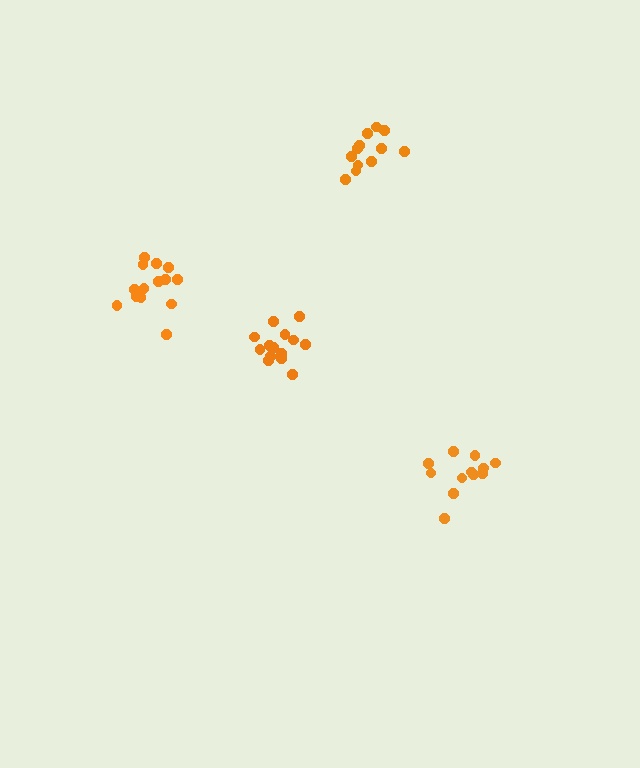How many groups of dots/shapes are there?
There are 4 groups.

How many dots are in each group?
Group 1: 12 dots, Group 2: 14 dots, Group 3: 12 dots, Group 4: 14 dots (52 total).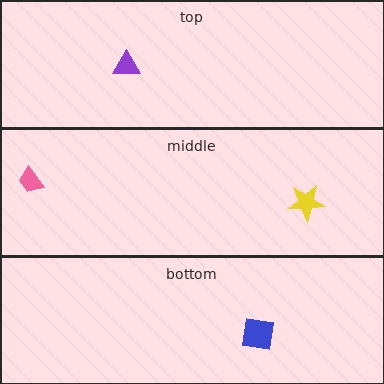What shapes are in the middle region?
The pink trapezoid, the yellow star.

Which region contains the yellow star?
The middle region.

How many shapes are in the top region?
1.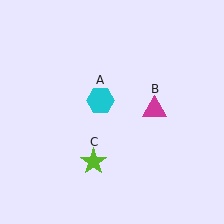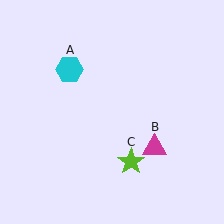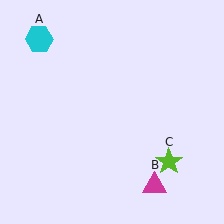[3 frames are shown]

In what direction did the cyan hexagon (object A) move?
The cyan hexagon (object A) moved up and to the left.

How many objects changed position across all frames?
3 objects changed position: cyan hexagon (object A), magenta triangle (object B), lime star (object C).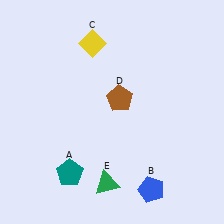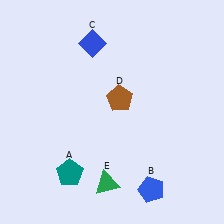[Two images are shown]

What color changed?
The diamond (C) changed from yellow in Image 1 to blue in Image 2.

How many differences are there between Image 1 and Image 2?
There is 1 difference between the two images.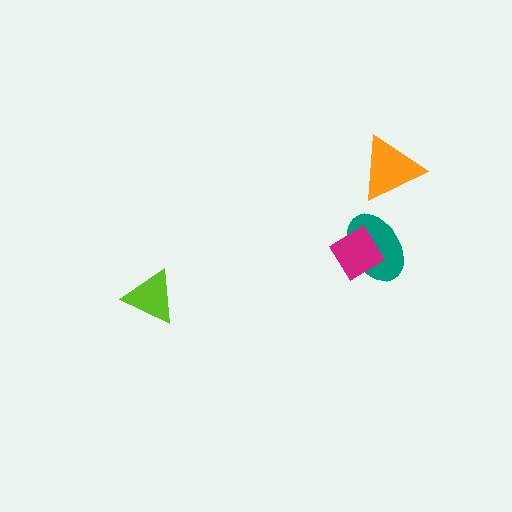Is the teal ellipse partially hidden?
Yes, it is partially covered by another shape.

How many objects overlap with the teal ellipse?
1 object overlaps with the teal ellipse.